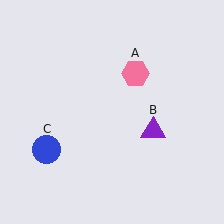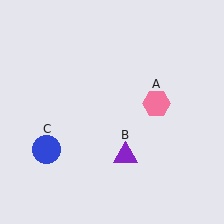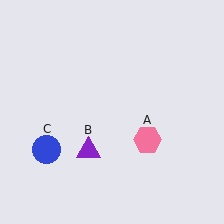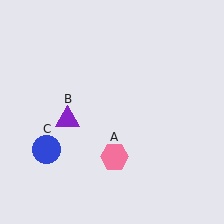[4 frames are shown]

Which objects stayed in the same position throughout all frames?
Blue circle (object C) remained stationary.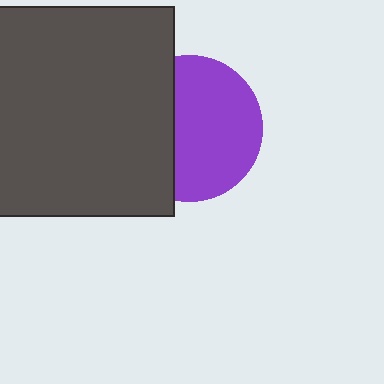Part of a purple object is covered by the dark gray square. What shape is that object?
It is a circle.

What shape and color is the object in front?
The object in front is a dark gray square.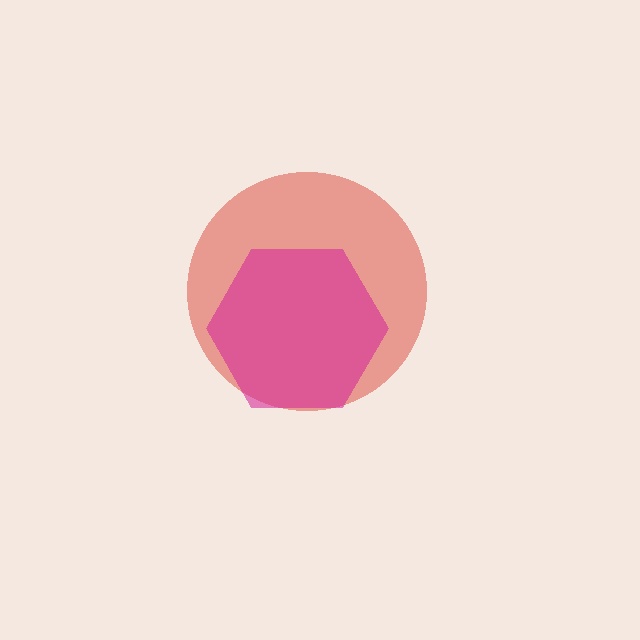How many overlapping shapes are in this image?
There are 2 overlapping shapes in the image.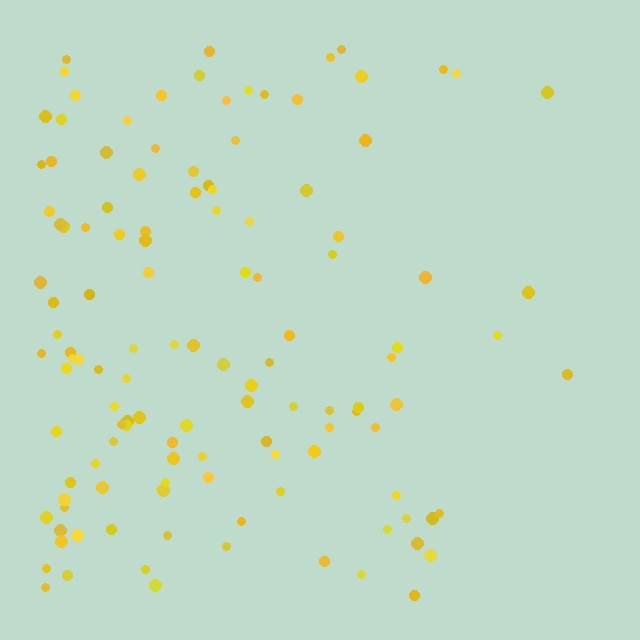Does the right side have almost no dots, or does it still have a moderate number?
Still a moderate number, just noticeably fewer than the left.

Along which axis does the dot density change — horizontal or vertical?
Horizontal.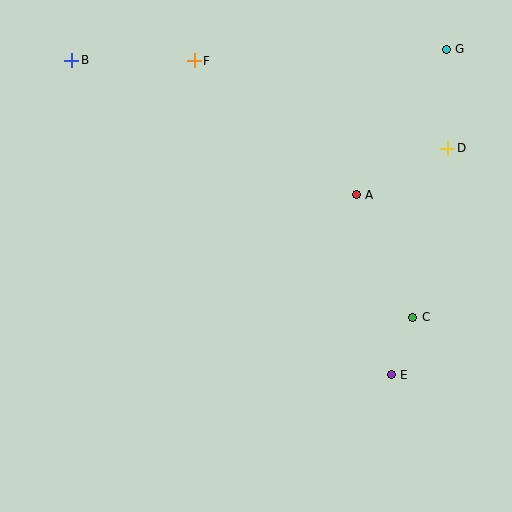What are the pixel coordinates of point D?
Point D is at (448, 148).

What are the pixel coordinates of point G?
Point G is at (446, 49).